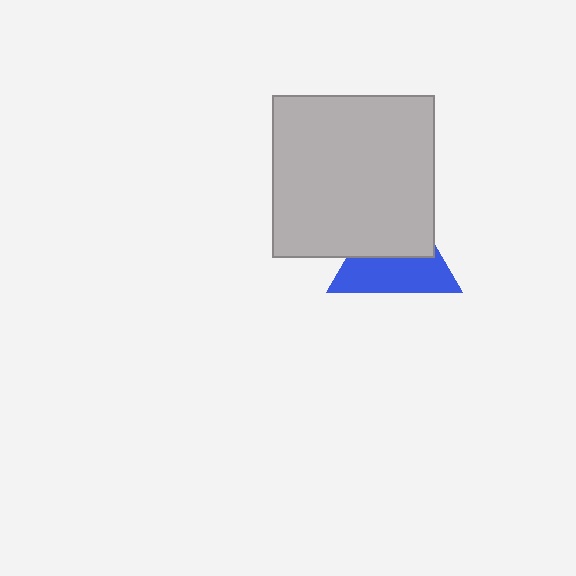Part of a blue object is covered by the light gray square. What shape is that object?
It is a triangle.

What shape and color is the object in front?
The object in front is a light gray square.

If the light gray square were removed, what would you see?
You would see the complete blue triangle.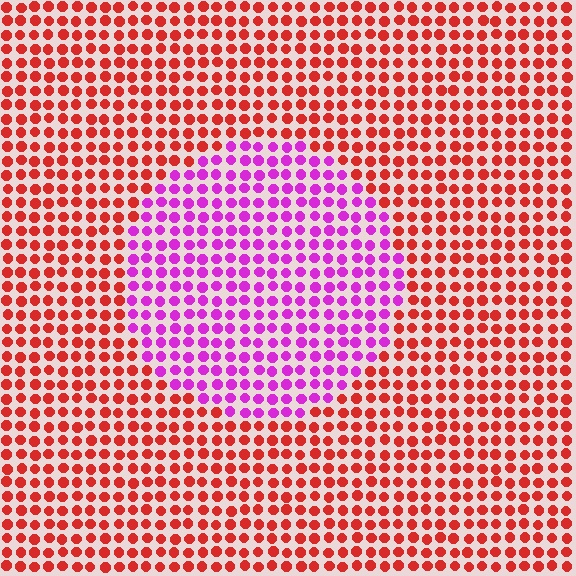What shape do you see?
I see a circle.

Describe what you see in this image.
The image is filled with small red elements in a uniform arrangement. A circle-shaped region is visible where the elements are tinted to a slightly different hue, forming a subtle color boundary.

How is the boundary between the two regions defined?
The boundary is defined purely by a slight shift in hue (about 60 degrees). Spacing, size, and orientation are identical on both sides.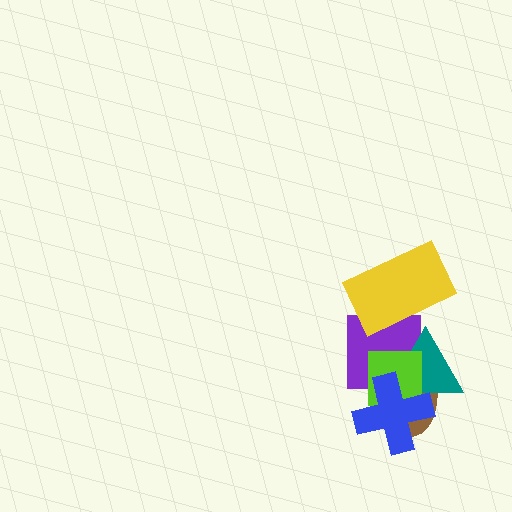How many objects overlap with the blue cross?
4 objects overlap with the blue cross.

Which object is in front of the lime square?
The blue cross is in front of the lime square.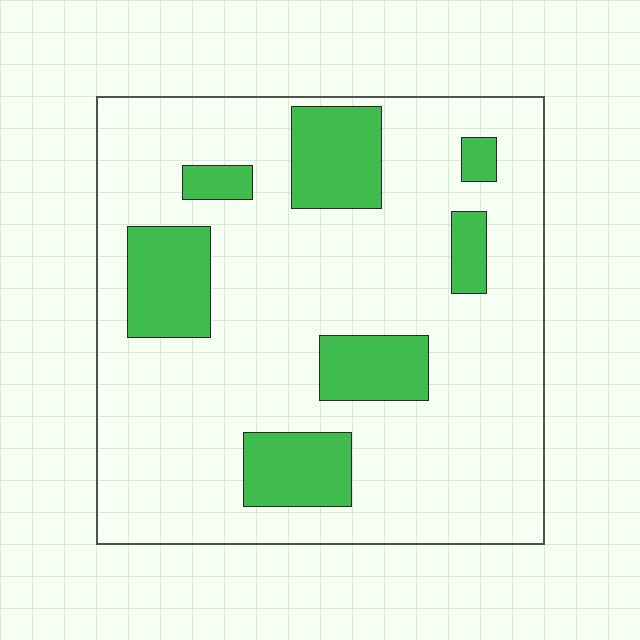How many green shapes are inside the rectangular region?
7.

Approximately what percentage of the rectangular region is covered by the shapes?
Approximately 20%.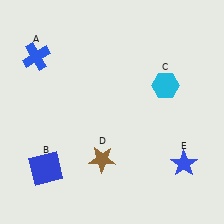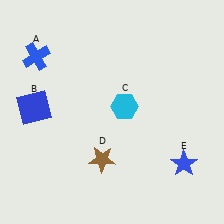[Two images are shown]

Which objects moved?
The objects that moved are: the blue square (B), the cyan hexagon (C).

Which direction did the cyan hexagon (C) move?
The cyan hexagon (C) moved left.